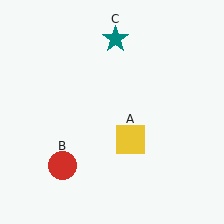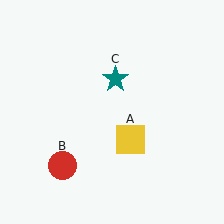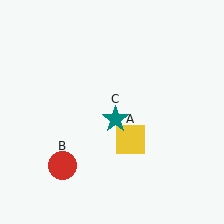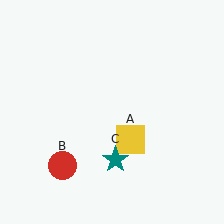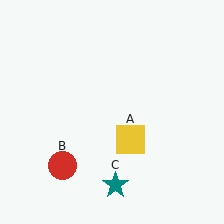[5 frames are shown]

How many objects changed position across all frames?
1 object changed position: teal star (object C).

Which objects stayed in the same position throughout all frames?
Yellow square (object A) and red circle (object B) remained stationary.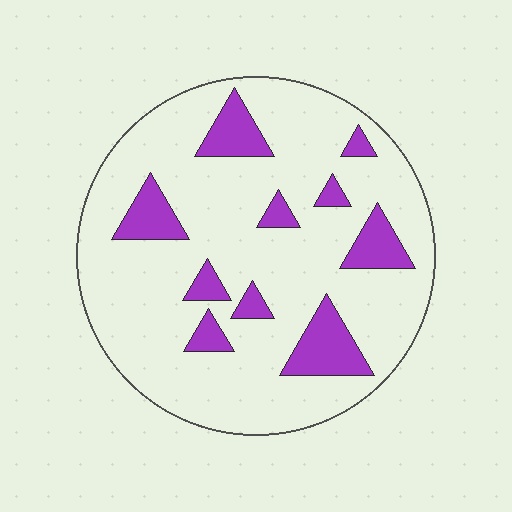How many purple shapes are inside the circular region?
10.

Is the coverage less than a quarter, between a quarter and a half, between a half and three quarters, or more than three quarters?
Less than a quarter.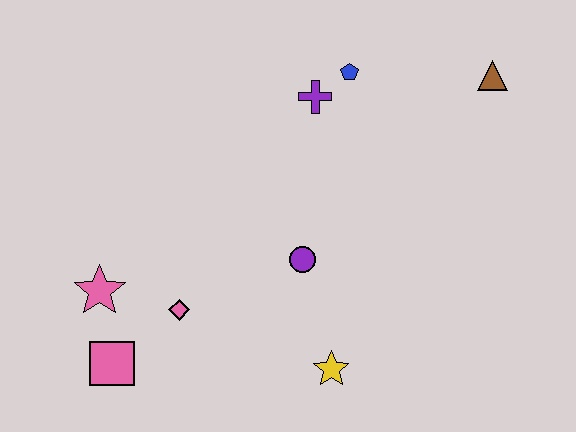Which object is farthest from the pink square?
The brown triangle is farthest from the pink square.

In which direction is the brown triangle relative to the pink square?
The brown triangle is to the right of the pink square.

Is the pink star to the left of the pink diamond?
Yes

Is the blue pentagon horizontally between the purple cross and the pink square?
No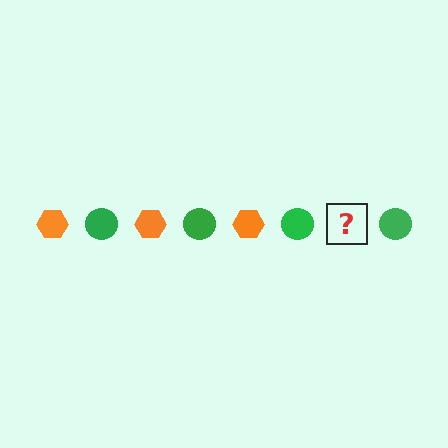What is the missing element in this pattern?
The missing element is an orange hexagon.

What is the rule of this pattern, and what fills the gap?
The rule is that the pattern alternates between orange hexagon and green circle. The gap should be filled with an orange hexagon.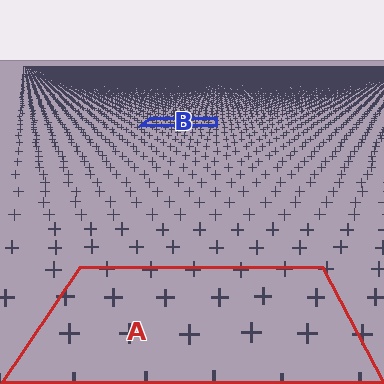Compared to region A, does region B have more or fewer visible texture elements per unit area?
Region B has more texture elements per unit area — they are packed more densely because it is farther away.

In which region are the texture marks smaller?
The texture marks are smaller in region B, because it is farther away.